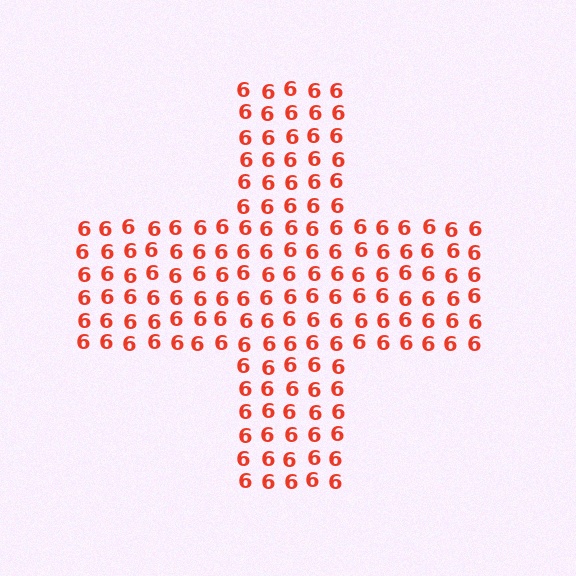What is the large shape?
The large shape is a cross.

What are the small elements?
The small elements are digit 6's.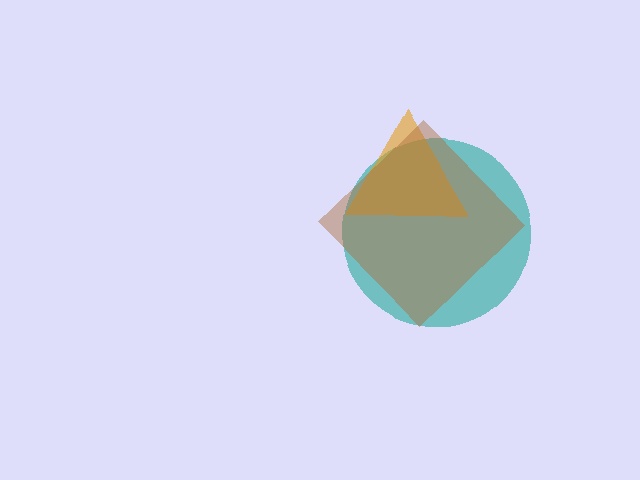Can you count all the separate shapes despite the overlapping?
Yes, there are 3 separate shapes.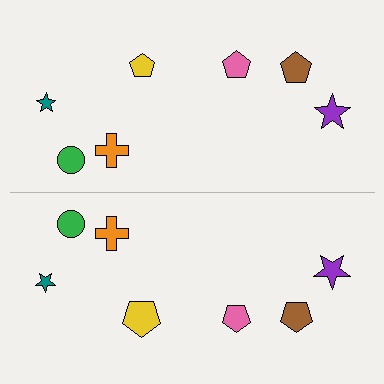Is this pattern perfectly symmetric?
No, the pattern is not perfectly symmetric. The yellow pentagon on the bottom side has a different size than its mirror counterpart.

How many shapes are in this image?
There are 14 shapes in this image.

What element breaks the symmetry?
The yellow pentagon on the bottom side has a different size than its mirror counterpart.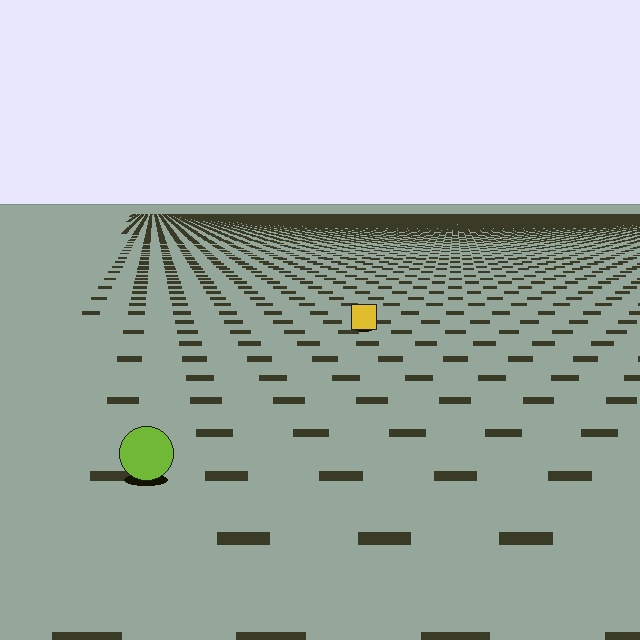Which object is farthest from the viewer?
The yellow square is farthest from the viewer. It appears smaller and the ground texture around it is denser.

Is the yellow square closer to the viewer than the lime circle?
No. The lime circle is closer — you can tell from the texture gradient: the ground texture is coarser near it.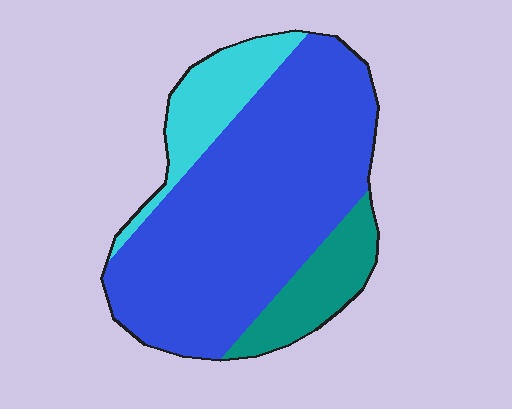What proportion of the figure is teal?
Teal takes up about one eighth (1/8) of the figure.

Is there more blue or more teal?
Blue.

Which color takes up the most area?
Blue, at roughly 70%.